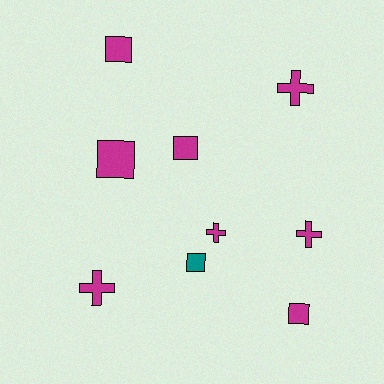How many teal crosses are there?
There are no teal crosses.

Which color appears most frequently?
Magenta, with 8 objects.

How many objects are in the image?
There are 9 objects.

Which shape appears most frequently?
Square, with 5 objects.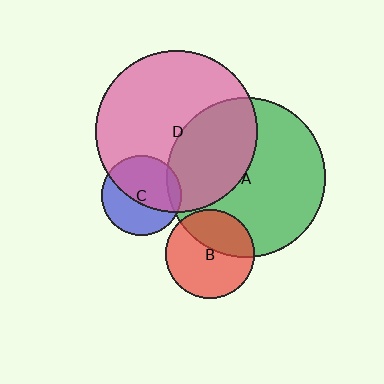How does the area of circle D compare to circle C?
Approximately 4.1 times.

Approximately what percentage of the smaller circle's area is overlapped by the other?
Approximately 40%.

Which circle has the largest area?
Circle D (pink).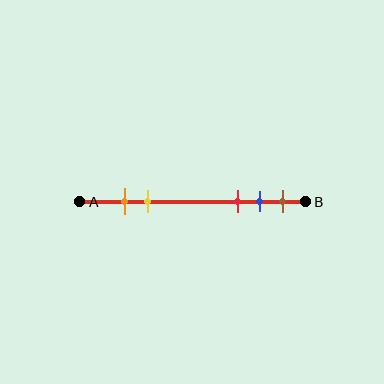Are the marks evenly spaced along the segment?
No, the marks are not evenly spaced.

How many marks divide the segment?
There are 5 marks dividing the segment.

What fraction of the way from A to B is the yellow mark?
The yellow mark is approximately 30% (0.3) of the way from A to B.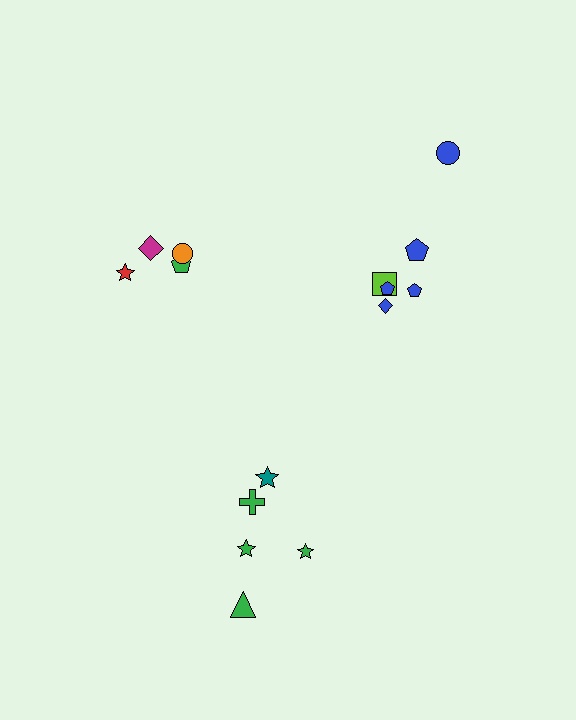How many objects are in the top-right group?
There are 6 objects.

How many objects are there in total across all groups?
There are 15 objects.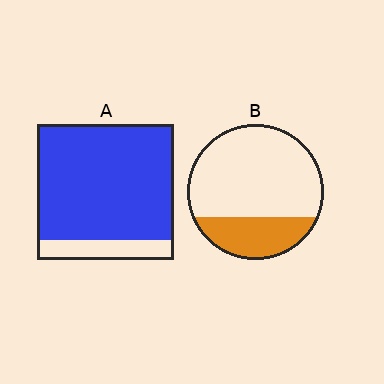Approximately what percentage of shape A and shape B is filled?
A is approximately 85% and B is approximately 25%.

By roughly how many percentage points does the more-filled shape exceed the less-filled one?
By roughly 60 percentage points (A over B).